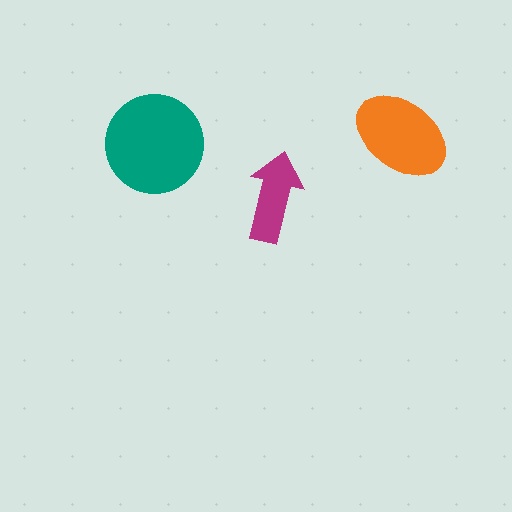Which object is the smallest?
The magenta arrow.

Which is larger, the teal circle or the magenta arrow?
The teal circle.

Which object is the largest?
The teal circle.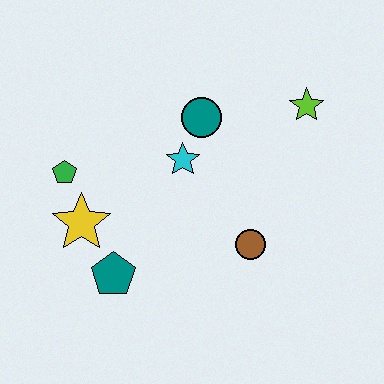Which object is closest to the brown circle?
The cyan star is closest to the brown circle.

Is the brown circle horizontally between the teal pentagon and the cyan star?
No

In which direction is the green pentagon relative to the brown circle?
The green pentagon is to the left of the brown circle.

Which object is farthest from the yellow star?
The lime star is farthest from the yellow star.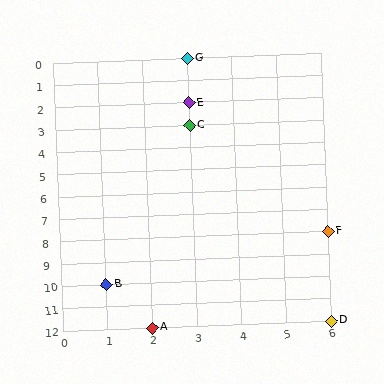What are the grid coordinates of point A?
Point A is at grid coordinates (2, 12).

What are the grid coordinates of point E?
Point E is at grid coordinates (3, 2).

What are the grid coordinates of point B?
Point B is at grid coordinates (1, 10).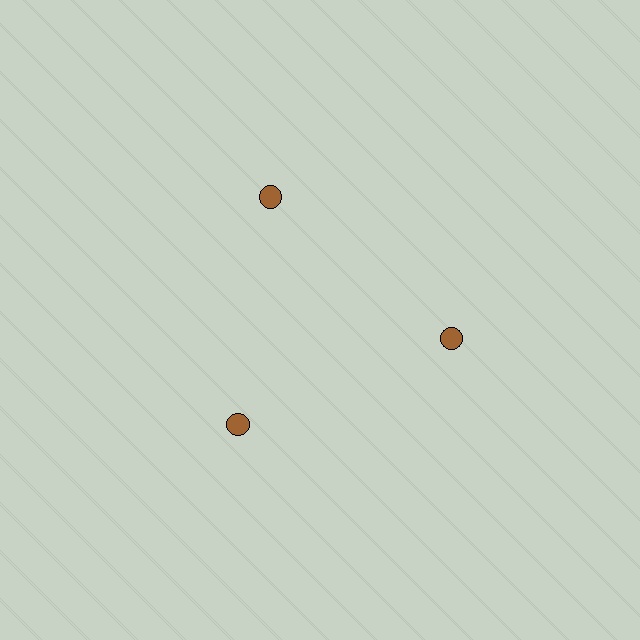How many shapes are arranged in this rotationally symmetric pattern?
There are 3 shapes, arranged in 3 groups of 1.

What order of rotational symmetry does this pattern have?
This pattern has 3-fold rotational symmetry.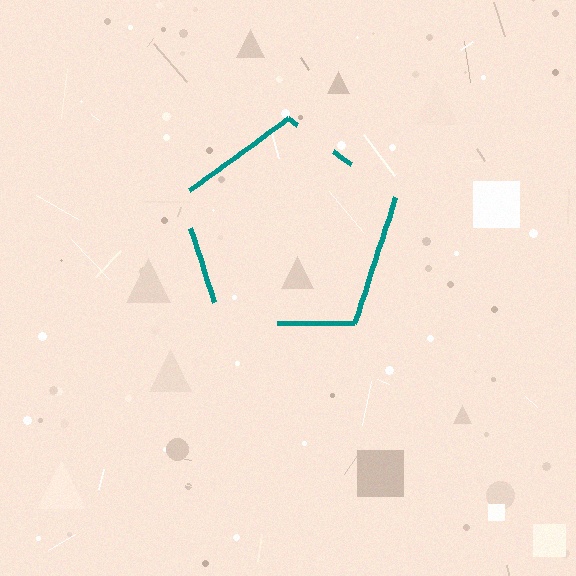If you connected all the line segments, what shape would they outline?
They would outline a pentagon.